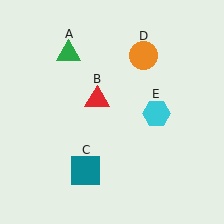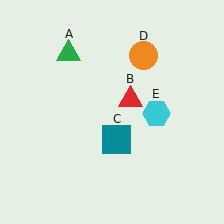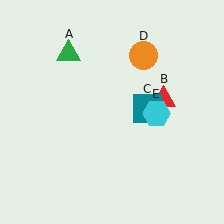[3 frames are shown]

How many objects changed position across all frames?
2 objects changed position: red triangle (object B), teal square (object C).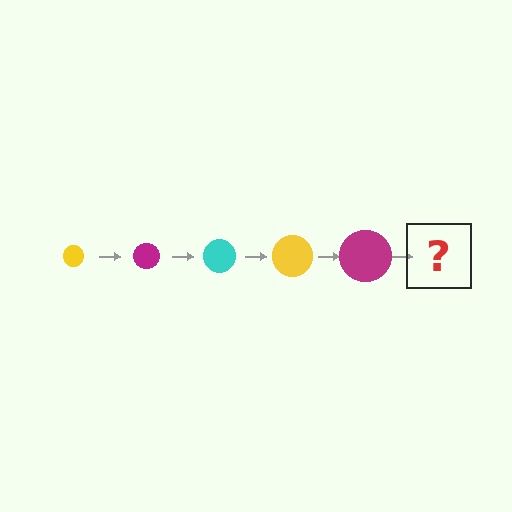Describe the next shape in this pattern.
It should be a cyan circle, larger than the previous one.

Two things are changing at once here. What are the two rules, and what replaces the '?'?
The two rules are that the circle grows larger each step and the color cycles through yellow, magenta, and cyan. The '?' should be a cyan circle, larger than the previous one.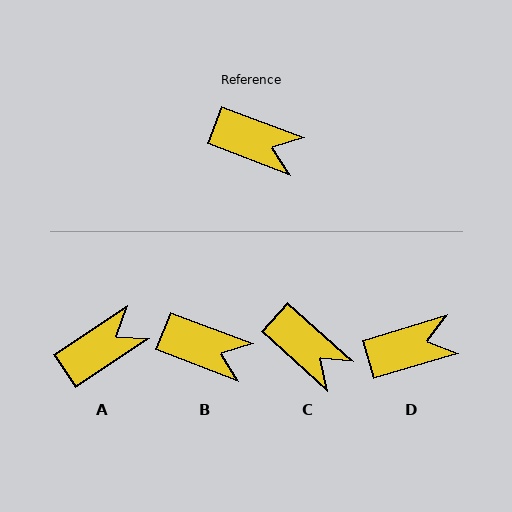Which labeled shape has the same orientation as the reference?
B.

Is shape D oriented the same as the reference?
No, it is off by about 37 degrees.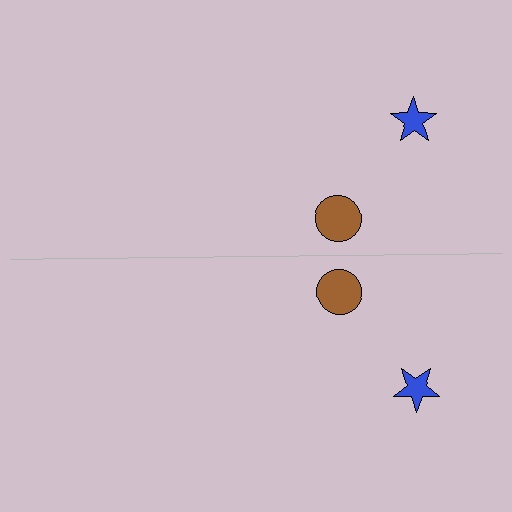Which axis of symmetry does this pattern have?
The pattern has a horizontal axis of symmetry running through the center of the image.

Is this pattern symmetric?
Yes, this pattern has bilateral (reflection) symmetry.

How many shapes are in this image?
There are 4 shapes in this image.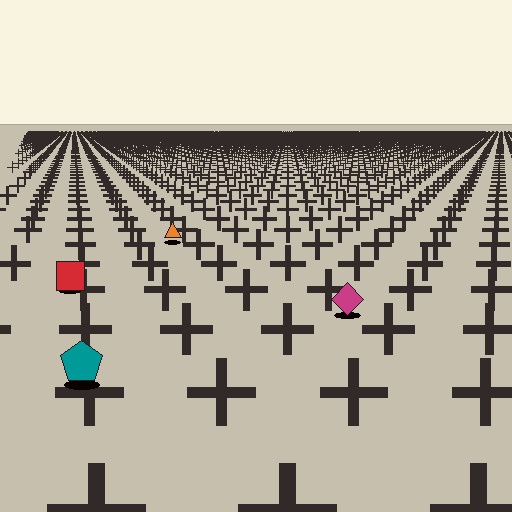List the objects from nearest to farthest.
From nearest to farthest: the teal pentagon, the magenta diamond, the red square, the orange triangle.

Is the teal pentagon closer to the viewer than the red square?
Yes. The teal pentagon is closer — you can tell from the texture gradient: the ground texture is coarser near it.